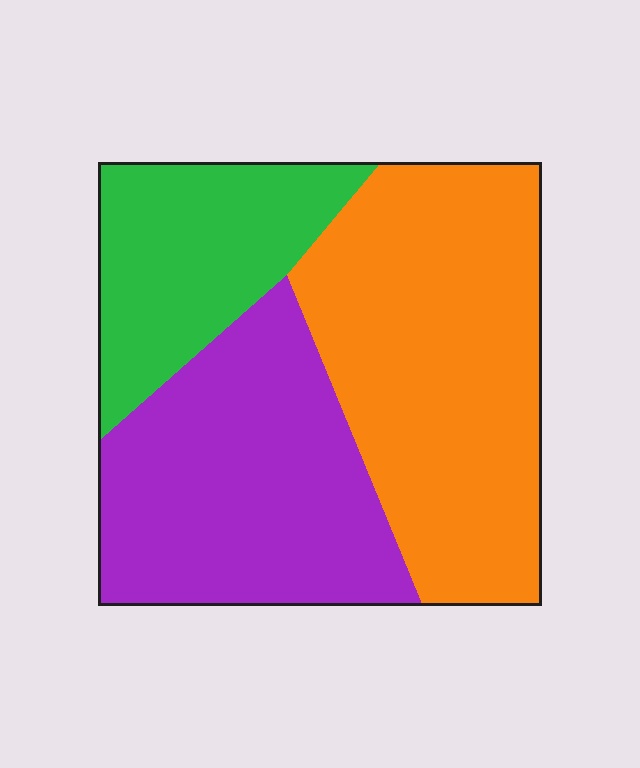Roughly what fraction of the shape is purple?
Purple covers about 35% of the shape.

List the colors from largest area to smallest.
From largest to smallest: orange, purple, green.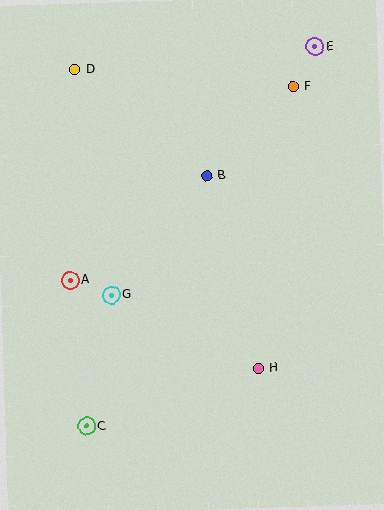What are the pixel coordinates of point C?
Point C is at (87, 426).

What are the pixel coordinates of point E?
Point E is at (315, 47).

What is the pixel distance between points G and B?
The distance between G and B is 153 pixels.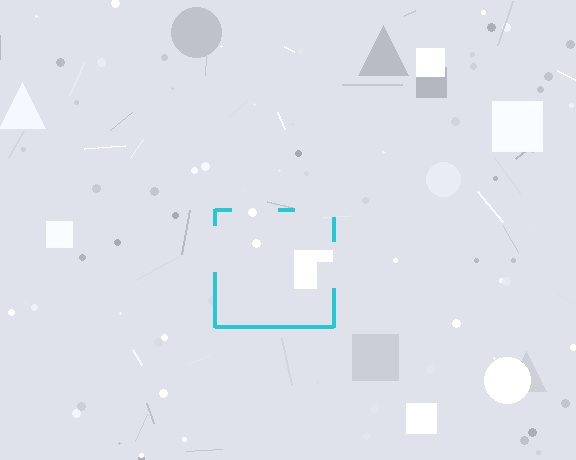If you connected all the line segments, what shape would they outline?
They would outline a square.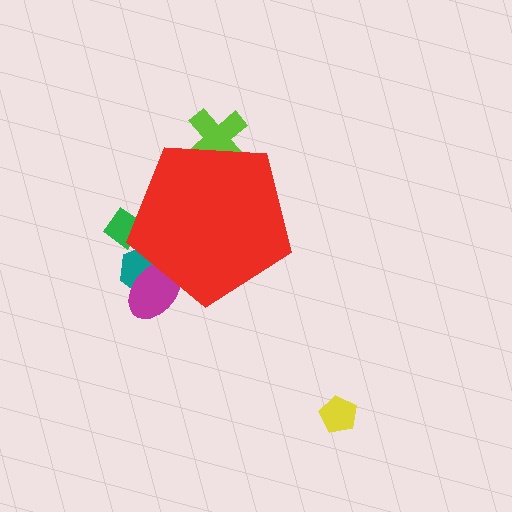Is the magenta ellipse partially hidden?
Yes, the magenta ellipse is partially hidden behind the red pentagon.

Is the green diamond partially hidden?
Yes, the green diamond is partially hidden behind the red pentagon.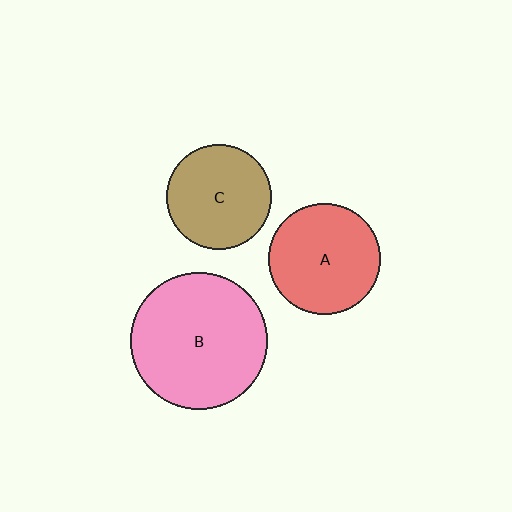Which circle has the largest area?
Circle B (pink).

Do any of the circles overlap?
No, none of the circles overlap.